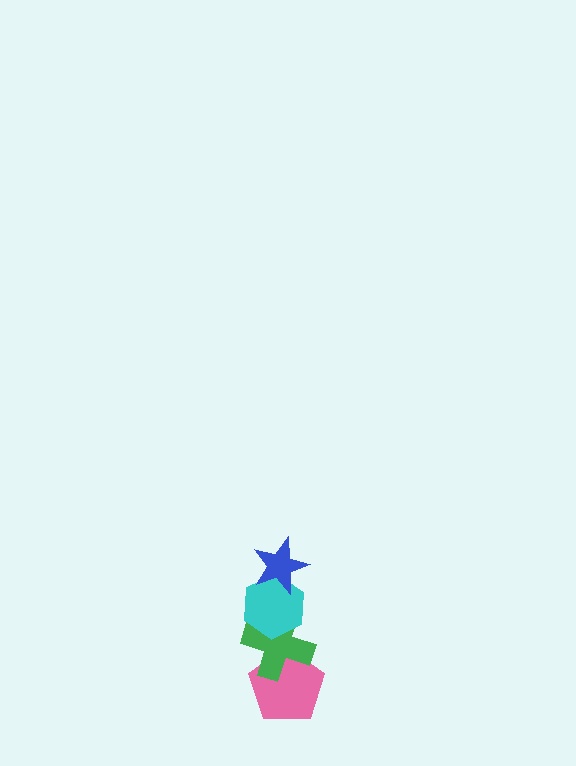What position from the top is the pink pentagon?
The pink pentagon is 4th from the top.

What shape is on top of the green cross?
The cyan hexagon is on top of the green cross.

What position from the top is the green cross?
The green cross is 3rd from the top.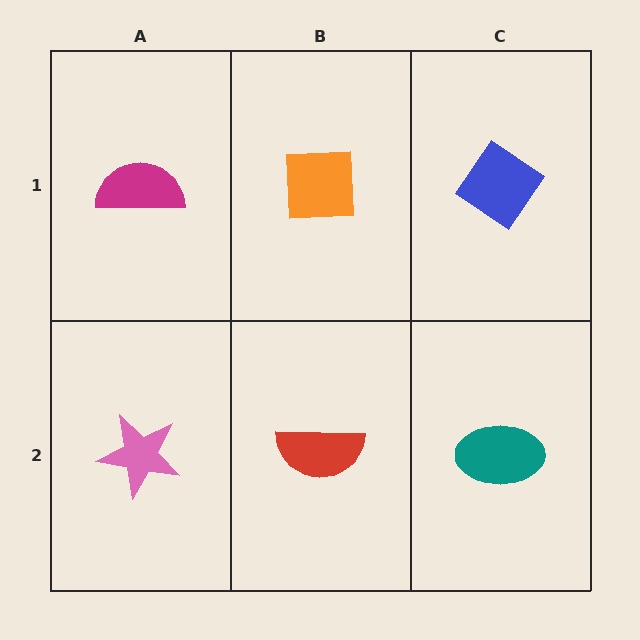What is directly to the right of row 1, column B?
A blue diamond.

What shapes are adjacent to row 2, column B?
An orange square (row 1, column B), a pink star (row 2, column A), a teal ellipse (row 2, column C).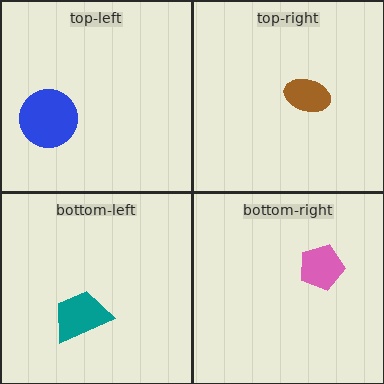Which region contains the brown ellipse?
The top-right region.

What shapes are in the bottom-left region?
The teal trapezoid.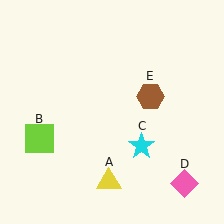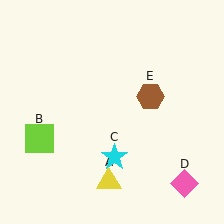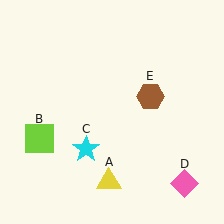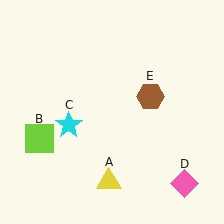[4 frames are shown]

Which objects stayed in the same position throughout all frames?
Yellow triangle (object A) and lime square (object B) and pink diamond (object D) and brown hexagon (object E) remained stationary.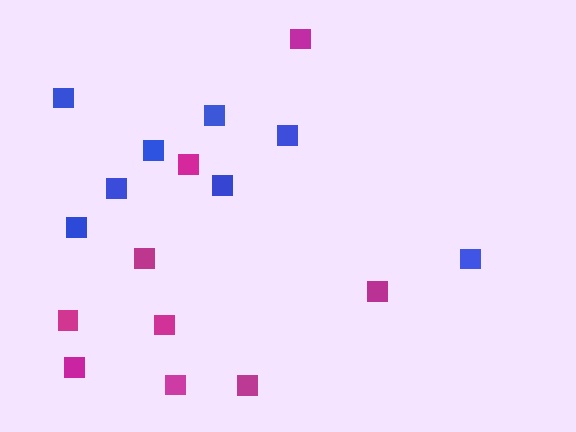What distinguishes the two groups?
There are 2 groups: one group of blue squares (8) and one group of magenta squares (9).